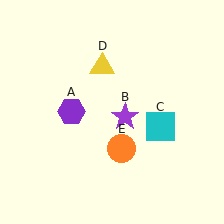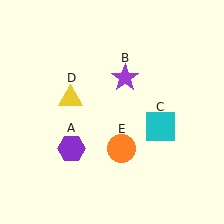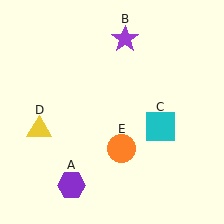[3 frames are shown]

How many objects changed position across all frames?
3 objects changed position: purple hexagon (object A), purple star (object B), yellow triangle (object D).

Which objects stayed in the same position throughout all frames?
Cyan square (object C) and orange circle (object E) remained stationary.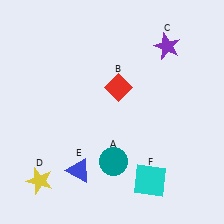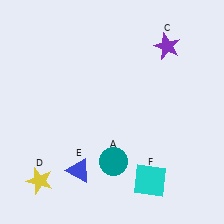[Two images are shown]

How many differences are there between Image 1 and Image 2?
There is 1 difference between the two images.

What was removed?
The red diamond (B) was removed in Image 2.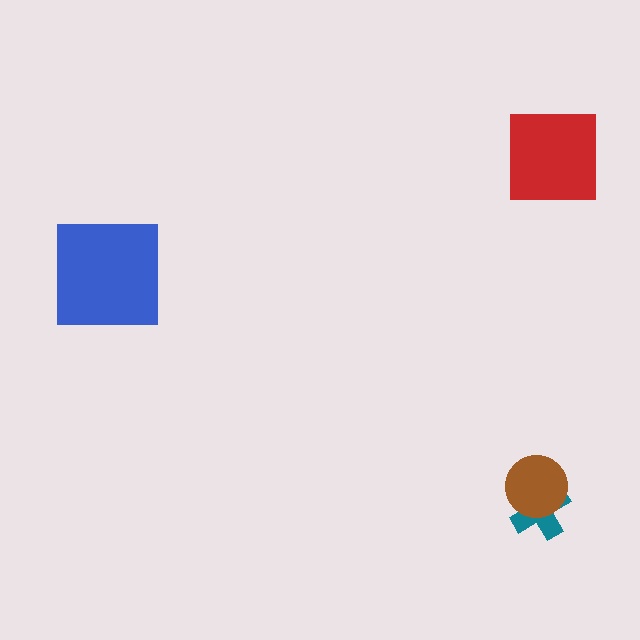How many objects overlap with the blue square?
0 objects overlap with the blue square.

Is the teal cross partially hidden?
Yes, it is partially covered by another shape.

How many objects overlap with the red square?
0 objects overlap with the red square.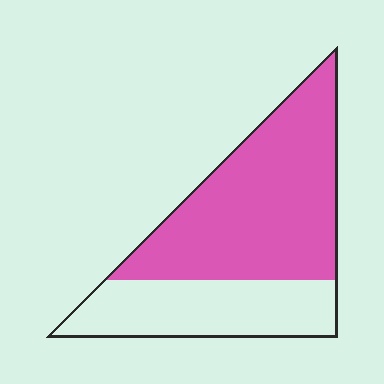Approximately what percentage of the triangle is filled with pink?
Approximately 65%.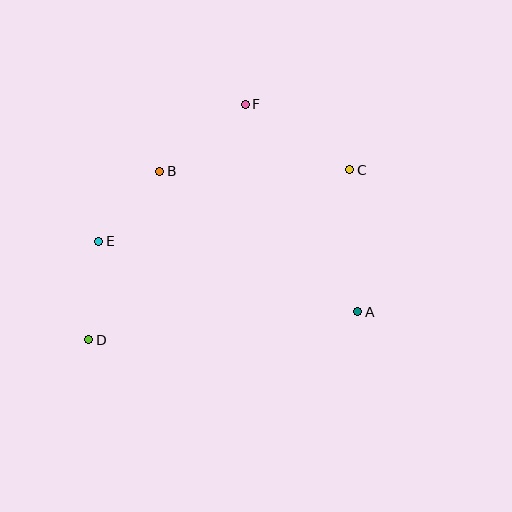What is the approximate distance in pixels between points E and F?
The distance between E and F is approximately 200 pixels.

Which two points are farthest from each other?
Points C and D are farthest from each other.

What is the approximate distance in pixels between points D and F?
The distance between D and F is approximately 283 pixels.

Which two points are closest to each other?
Points B and E are closest to each other.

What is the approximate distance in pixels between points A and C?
The distance between A and C is approximately 142 pixels.